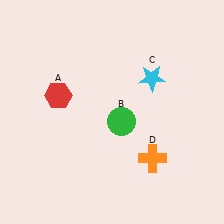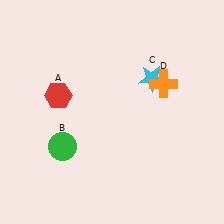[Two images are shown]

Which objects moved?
The objects that moved are: the green circle (B), the orange cross (D).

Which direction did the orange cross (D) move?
The orange cross (D) moved up.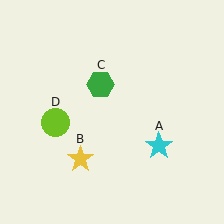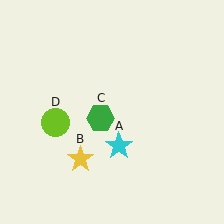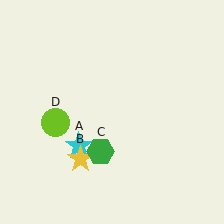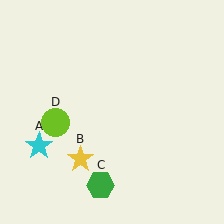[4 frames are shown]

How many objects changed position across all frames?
2 objects changed position: cyan star (object A), green hexagon (object C).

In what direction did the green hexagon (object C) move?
The green hexagon (object C) moved down.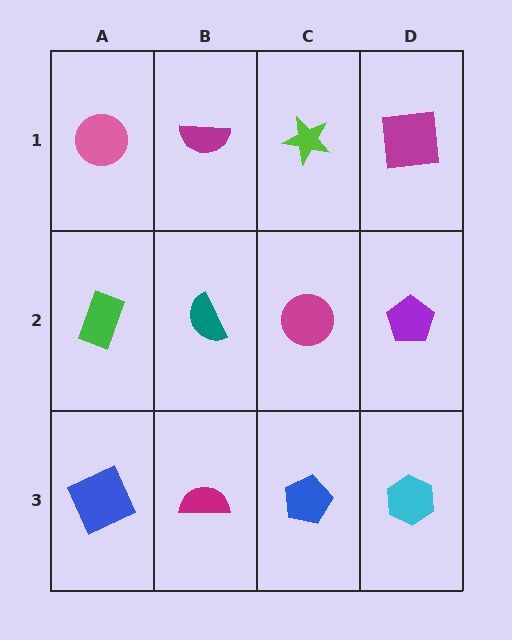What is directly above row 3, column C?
A magenta circle.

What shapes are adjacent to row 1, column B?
A teal semicircle (row 2, column B), a pink circle (row 1, column A), a lime star (row 1, column C).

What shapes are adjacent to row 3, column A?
A green rectangle (row 2, column A), a magenta semicircle (row 3, column B).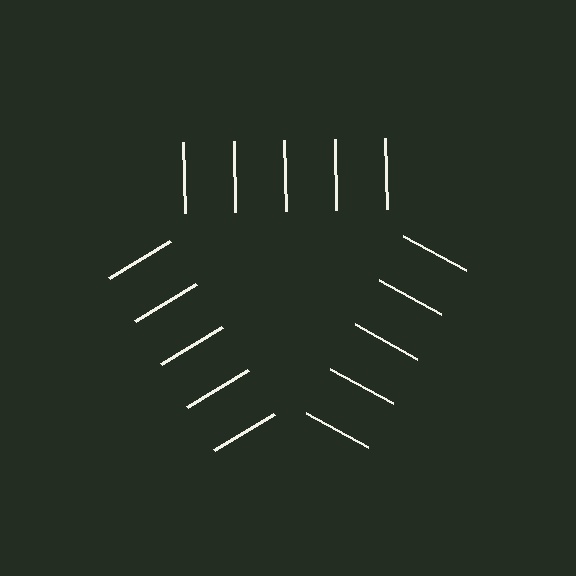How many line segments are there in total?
15 — 5 along each of the 3 edges.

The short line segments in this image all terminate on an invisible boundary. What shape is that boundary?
An illusory triangle — the line segments terminate on its edges but no continuous stroke is drawn.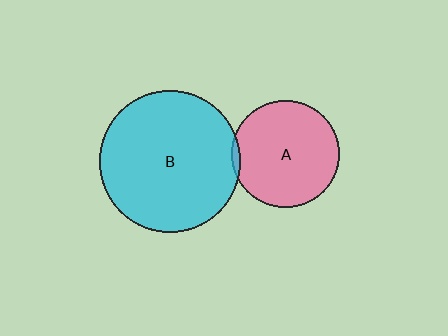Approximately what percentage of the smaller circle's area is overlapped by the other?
Approximately 5%.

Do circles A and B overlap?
Yes.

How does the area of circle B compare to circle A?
Approximately 1.7 times.